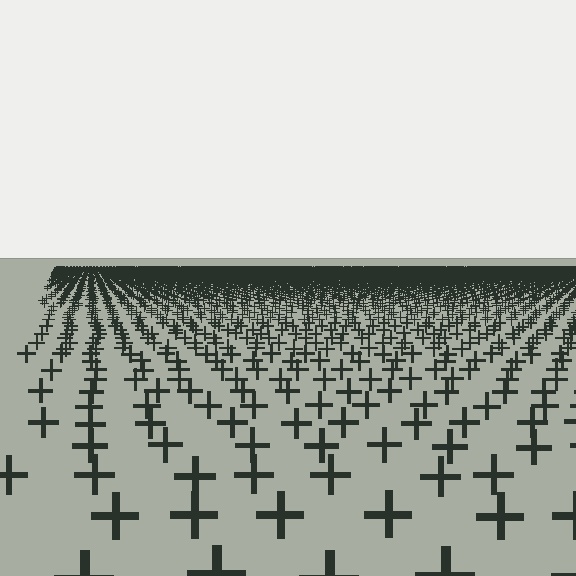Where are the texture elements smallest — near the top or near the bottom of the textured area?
Near the top.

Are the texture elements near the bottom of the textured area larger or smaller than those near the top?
Larger. Near the bottom, elements are closer to the viewer and appear at a bigger on-screen size.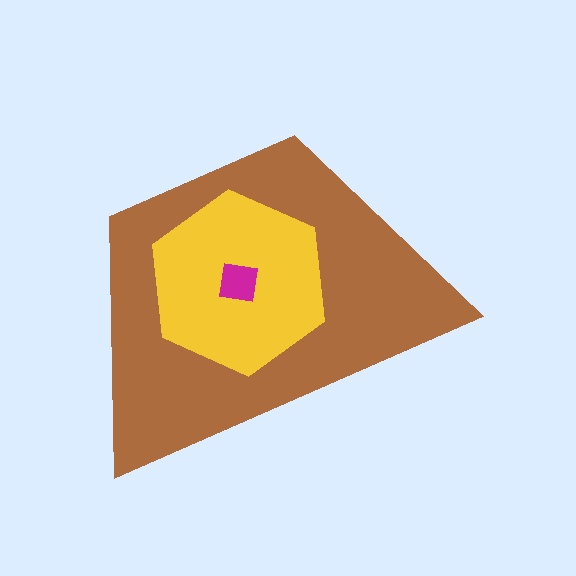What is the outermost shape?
The brown trapezoid.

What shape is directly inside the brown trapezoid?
The yellow hexagon.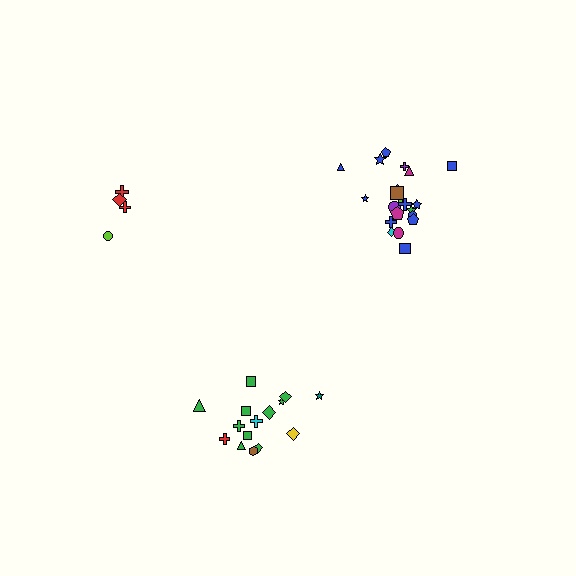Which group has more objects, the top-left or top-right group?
The top-right group.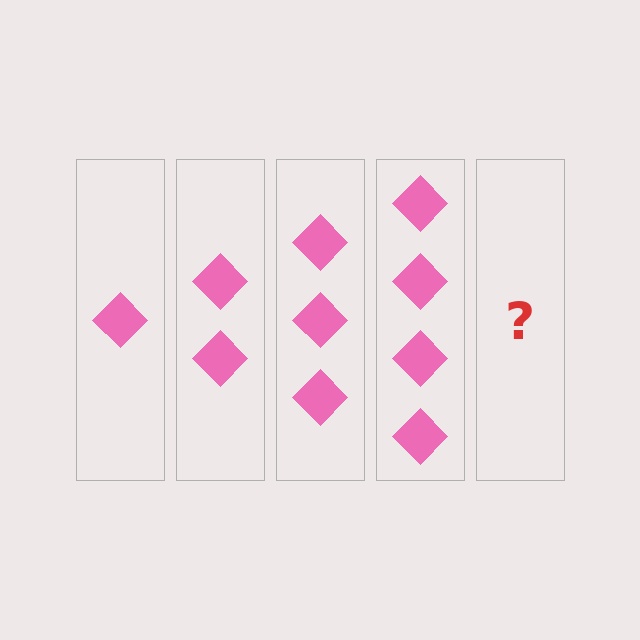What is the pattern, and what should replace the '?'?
The pattern is that each step adds one more diamond. The '?' should be 5 diamonds.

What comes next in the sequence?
The next element should be 5 diamonds.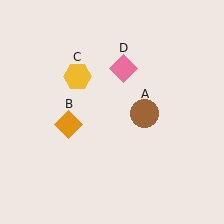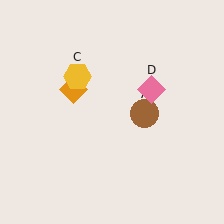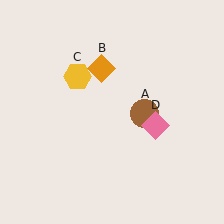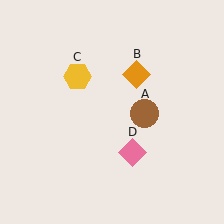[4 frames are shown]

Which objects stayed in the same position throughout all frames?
Brown circle (object A) and yellow hexagon (object C) remained stationary.